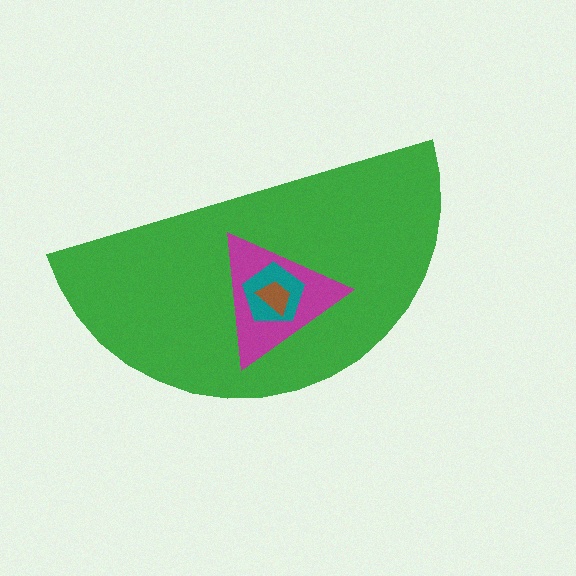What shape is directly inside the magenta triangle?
The teal pentagon.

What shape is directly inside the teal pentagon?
The brown trapezoid.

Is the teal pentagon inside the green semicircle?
Yes.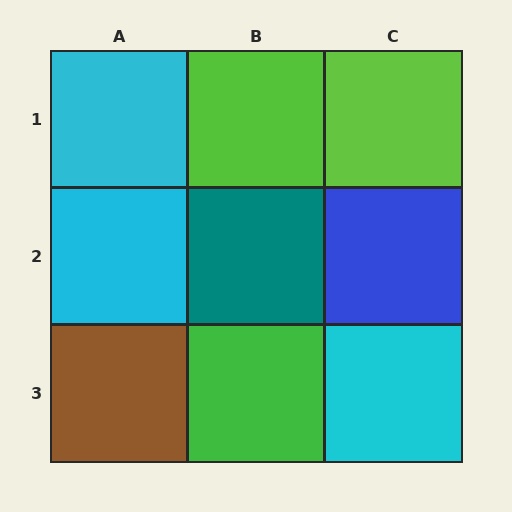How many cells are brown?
1 cell is brown.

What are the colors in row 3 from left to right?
Brown, green, cyan.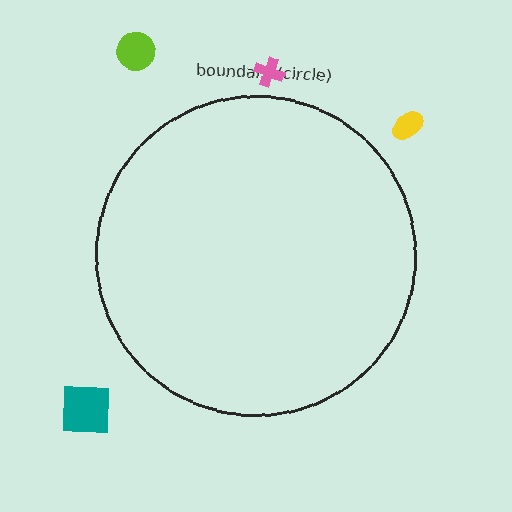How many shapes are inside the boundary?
0 inside, 4 outside.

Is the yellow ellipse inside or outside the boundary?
Outside.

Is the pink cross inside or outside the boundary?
Outside.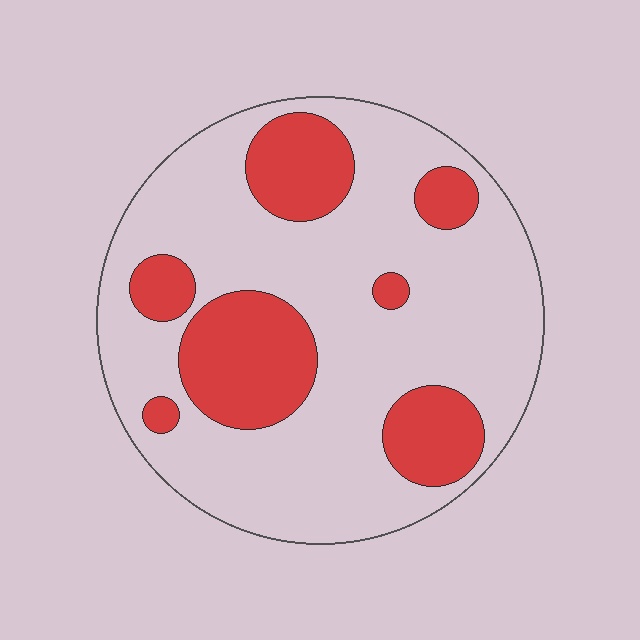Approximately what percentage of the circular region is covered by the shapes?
Approximately 25%.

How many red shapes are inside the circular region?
7.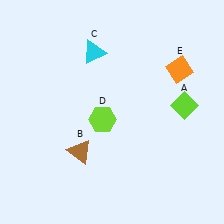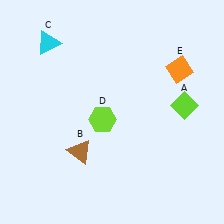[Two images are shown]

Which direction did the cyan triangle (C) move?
The cyan triangle (C) moved left.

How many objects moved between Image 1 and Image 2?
1 object moved between the two images.